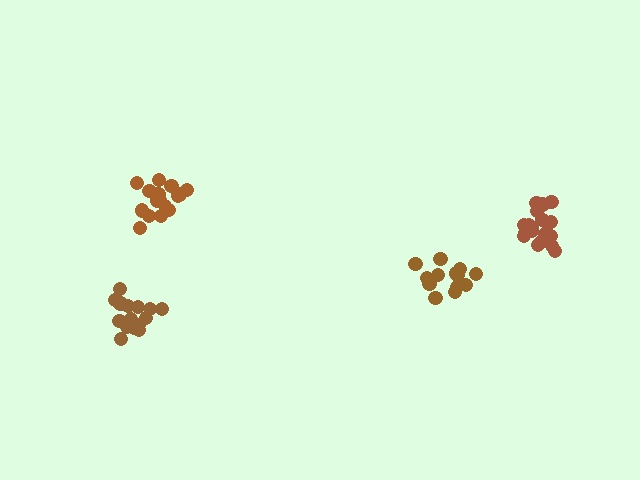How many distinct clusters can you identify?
There are 4 distinct clusters.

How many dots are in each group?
Group 1: 16 dots, Group 2: 17 dots, Group 3: 14 dots, Group 4: 20 dots (67 total).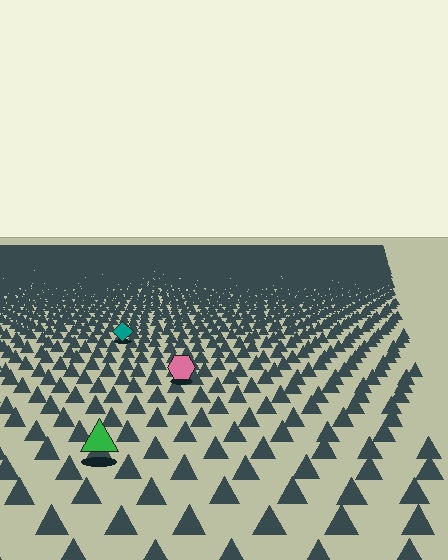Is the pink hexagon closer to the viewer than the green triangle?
No. The green triangle is closer — you can tell from the texture gradient: the ground texture is coarser near it.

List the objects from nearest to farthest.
From nearest to farthest: the green triangle, the pink hexagon, the teal diamond.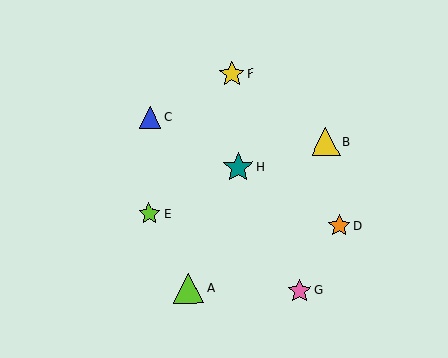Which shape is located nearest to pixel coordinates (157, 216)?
The lime star (labeled E) at (149, 214) is nearest to that location.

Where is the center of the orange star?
The center of the orange star is at (339, 226).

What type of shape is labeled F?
Shape F is a yellow star.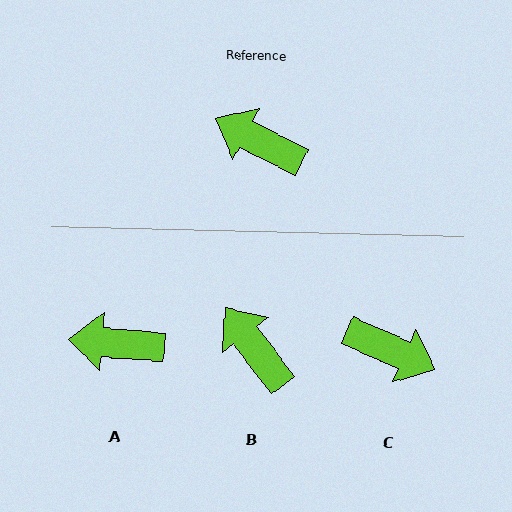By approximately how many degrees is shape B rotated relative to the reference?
Approximately 26 degrees clockwise.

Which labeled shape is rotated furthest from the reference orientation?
C, about 177 degrees away.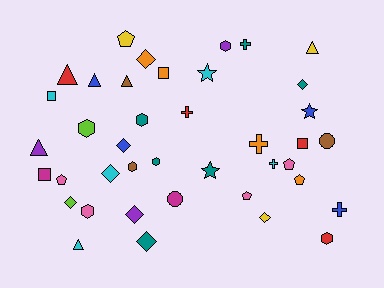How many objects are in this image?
There are 40 objects.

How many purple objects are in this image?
There are 3 purple objects.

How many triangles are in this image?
There are 6 triangles.